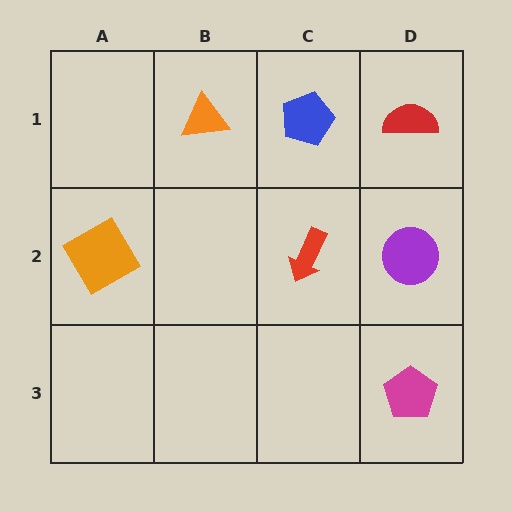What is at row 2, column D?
A purple circle.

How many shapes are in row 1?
3 shapes.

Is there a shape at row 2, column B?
No, that cell is empty.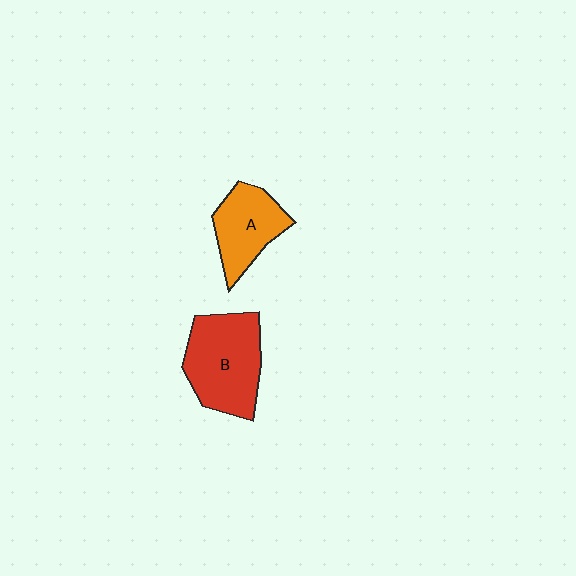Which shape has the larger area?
Shape B (red).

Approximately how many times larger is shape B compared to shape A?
Approximately 1.4 times.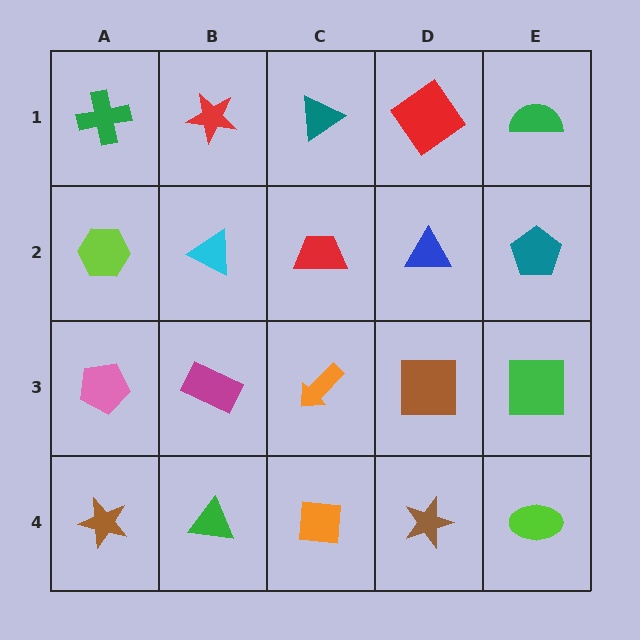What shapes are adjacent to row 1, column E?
A teal pentagon (row 2, column E), a red diamond (row 1, column D).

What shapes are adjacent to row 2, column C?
A teal triangle (row 1, column C), an orange arrow (row 3, column C), a cyan triangle (row 2, column B), a blue triangle (row 2, column D).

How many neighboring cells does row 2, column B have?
4.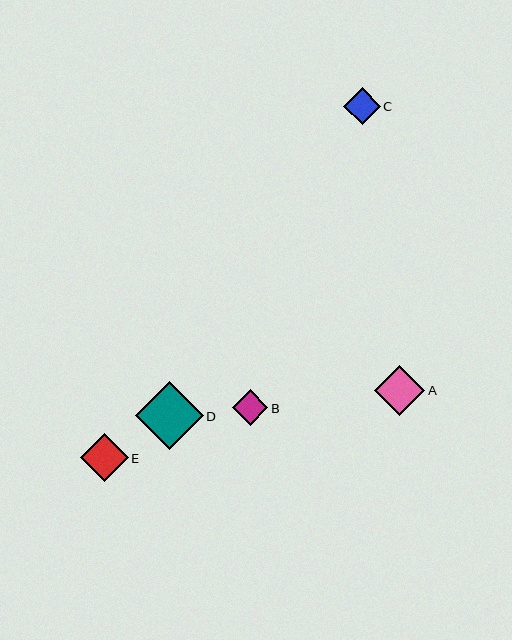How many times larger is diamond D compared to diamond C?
Diamond D is approximately 1.9 times the size of diamond C.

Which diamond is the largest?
Diamond D is the largest with a size of approximately 68 pixels.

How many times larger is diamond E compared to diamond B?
Diamond E is approximately 1.3 times the size of diamond B.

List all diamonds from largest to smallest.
From largest to smallest: D, A, E, C, B.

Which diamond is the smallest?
Diamond B is the smallest with a size of approximately 36 pixels.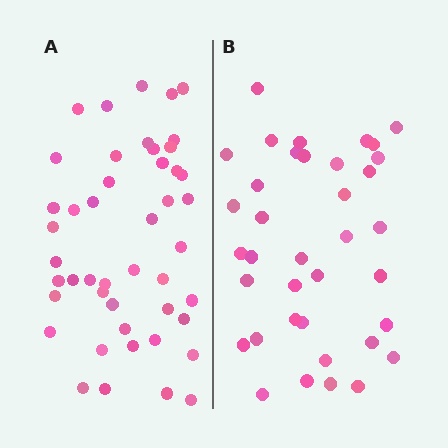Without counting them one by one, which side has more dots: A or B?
Region A (the left region) has more dots.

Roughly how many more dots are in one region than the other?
Region A has roughly 8 or so more dots than region B.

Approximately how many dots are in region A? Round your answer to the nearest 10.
About 50 dots. (The exact count is 46, which rounds to 50.)